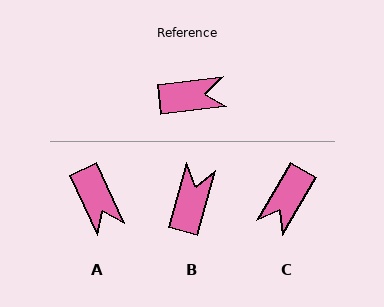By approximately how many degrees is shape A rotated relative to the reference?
Approximately 72 degrees clockwise.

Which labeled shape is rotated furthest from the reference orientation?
C, about 127 degrees away.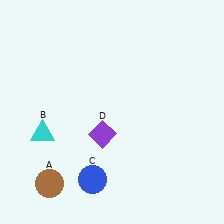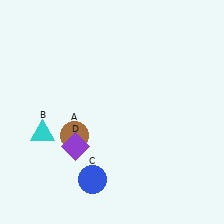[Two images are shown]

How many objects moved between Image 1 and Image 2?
2 objects moved between the two images.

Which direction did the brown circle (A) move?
The brown circle (A) moved up.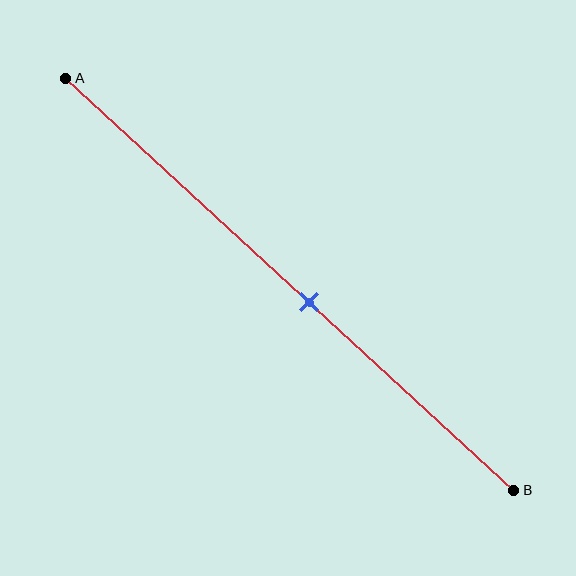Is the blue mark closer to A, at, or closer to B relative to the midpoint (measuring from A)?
The blue mark is closer to point B than the midpoint of segment AB.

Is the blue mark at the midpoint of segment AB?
No, the mark is at about 55% from A, not at the 50% midpoint.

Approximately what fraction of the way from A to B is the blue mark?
The blue mark is approximately 55% of the way from A to B.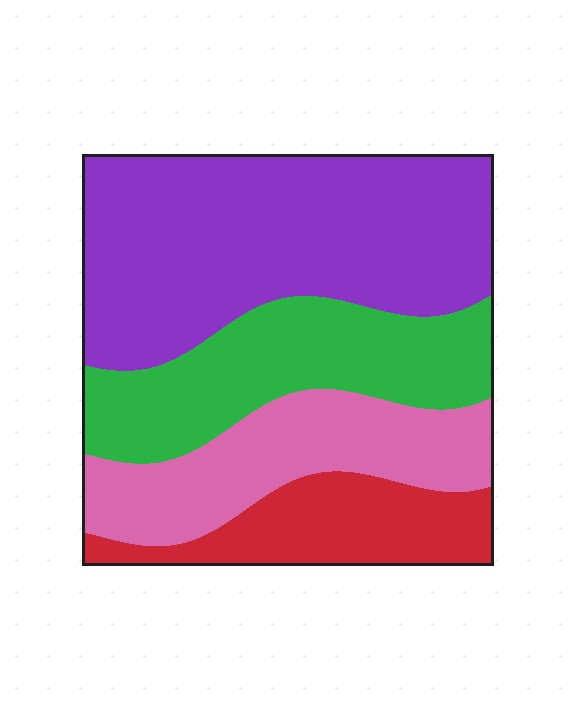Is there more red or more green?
Green.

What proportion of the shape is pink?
Pink covers about 20% of the shape.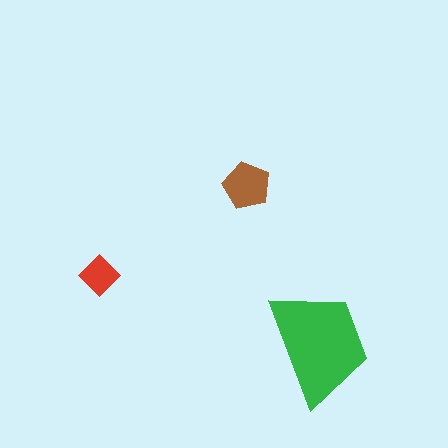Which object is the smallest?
The red diamond.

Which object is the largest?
The green trapezoid.